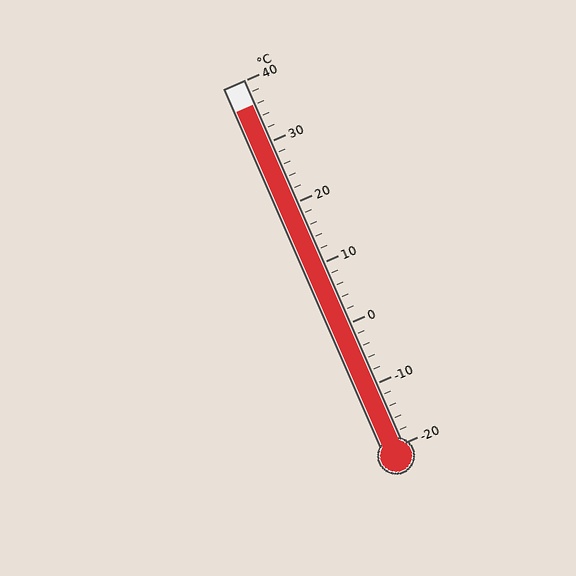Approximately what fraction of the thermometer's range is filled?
The thermometer is filled to approximately 95% of its range.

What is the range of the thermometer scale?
The thermometer scale ranges from -20°C to 40°C.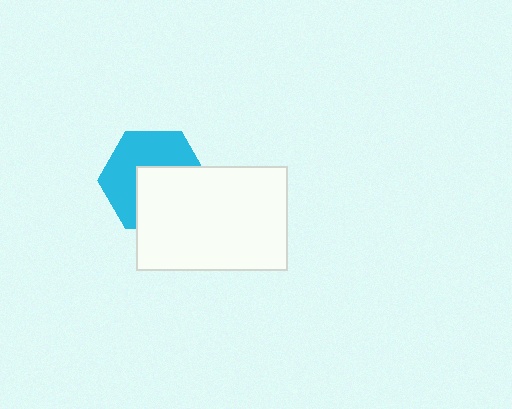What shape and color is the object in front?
The object in front is a white rectangle.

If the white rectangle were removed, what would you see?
You would see the complete cyan hexagon.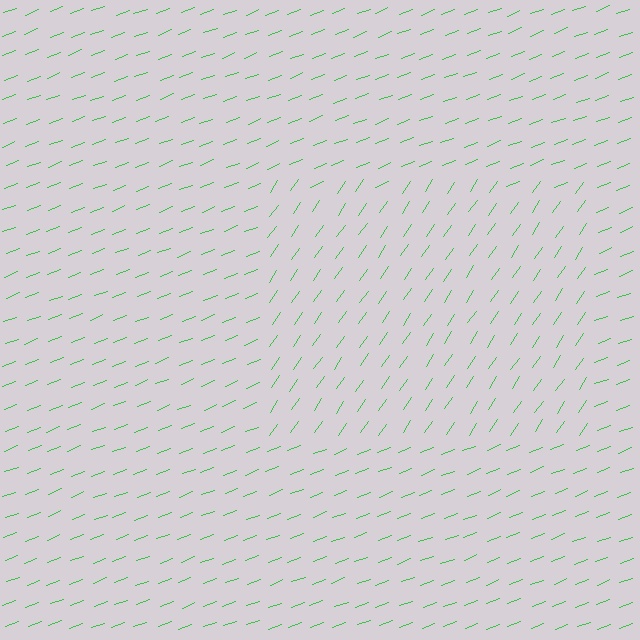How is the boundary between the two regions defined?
The boundary is defined purely by a change in line orientation (approximately 35 degrees difference). All lines are the same color and thickness.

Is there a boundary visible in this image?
Yes, there is a texture boundary formed by a change in line orientation.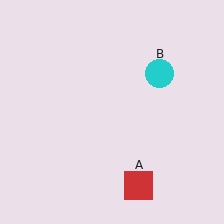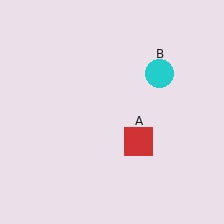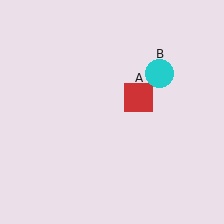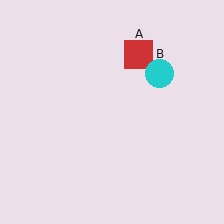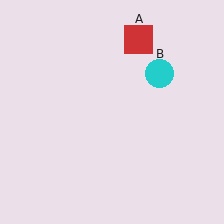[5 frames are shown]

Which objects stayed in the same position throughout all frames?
Cyan circle (object B) remained stationary.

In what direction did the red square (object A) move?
The red square (object A) moved up.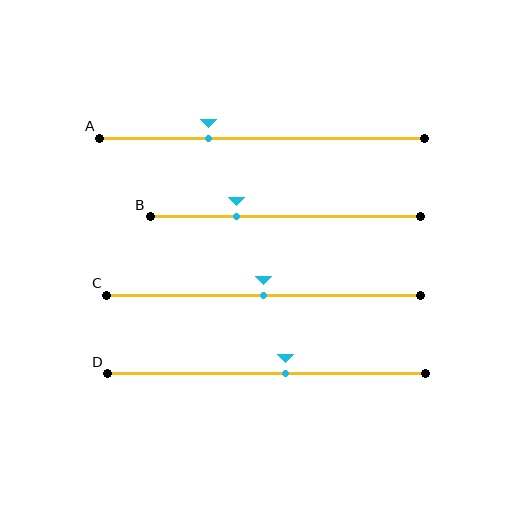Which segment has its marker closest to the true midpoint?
Segment C has its marker closest to the true midpoint.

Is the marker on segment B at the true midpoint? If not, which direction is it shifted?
No, the marker on segment B is shifted to the left by about 18% of the segment length.